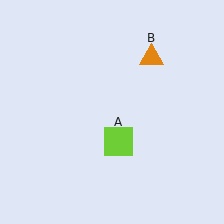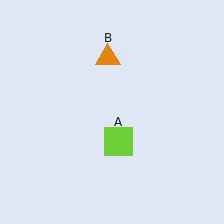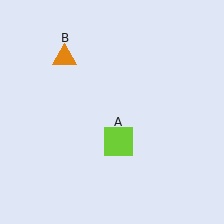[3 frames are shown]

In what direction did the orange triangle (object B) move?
The orange triangle (object B) moved left.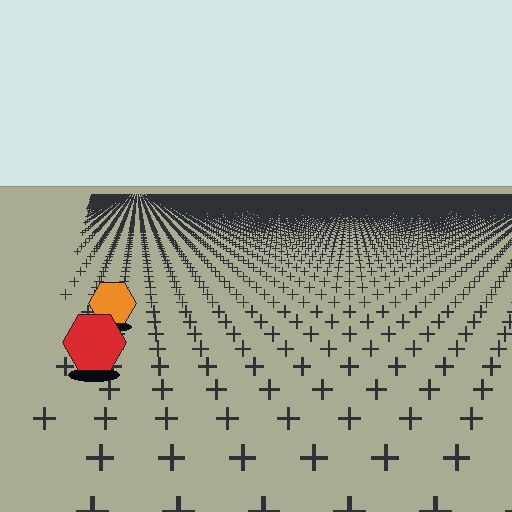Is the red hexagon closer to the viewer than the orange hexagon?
Yes. The red hexagon is closer — you can tell from the texture gradient: the ground texture is coarser near it.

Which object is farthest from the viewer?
The orange hexagon is farthest from the viewer. It appears smaller and the ground texture around it is denser.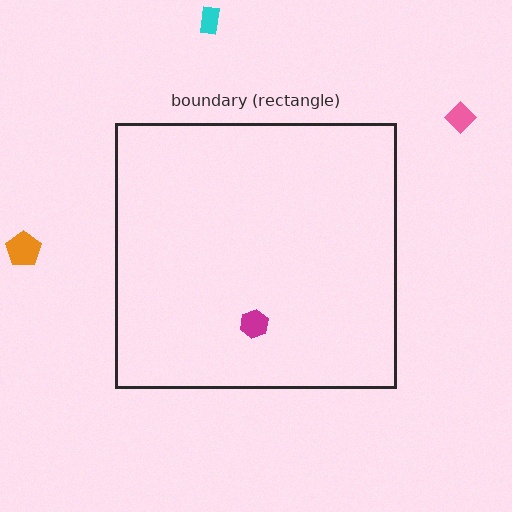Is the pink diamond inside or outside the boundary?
Outside.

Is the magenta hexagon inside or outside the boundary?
Inside.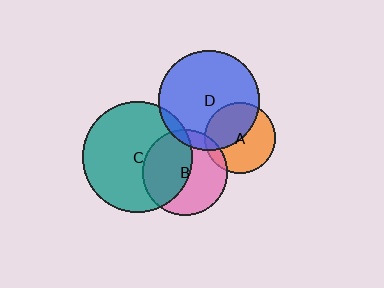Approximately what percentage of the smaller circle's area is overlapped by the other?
Approximately 10%.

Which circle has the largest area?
Circle C (teal).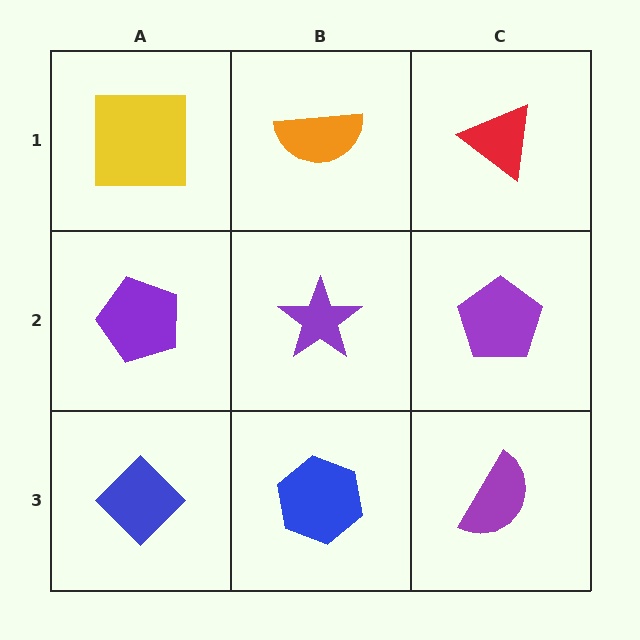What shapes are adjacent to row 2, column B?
An orange semicircle (row 1, column B), a blue hexagon (row 3, column B), a purple pentagon (row 2, column A), a purple pentagon (row 2, column C).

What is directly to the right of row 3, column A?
A blue hexagon.